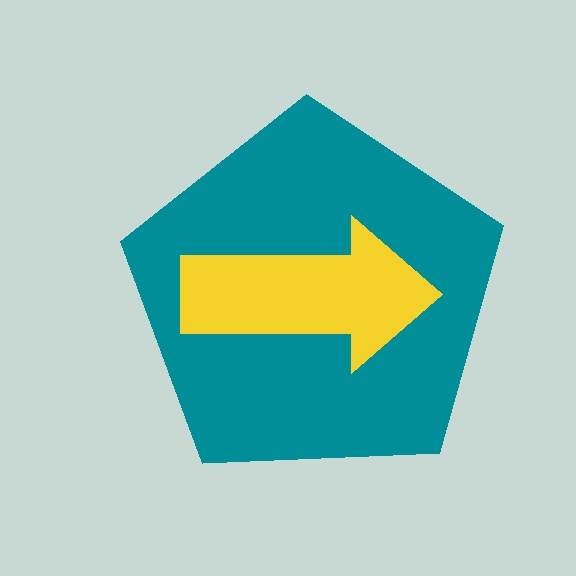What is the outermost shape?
The teal pentagon.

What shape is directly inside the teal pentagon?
The yellow arrow.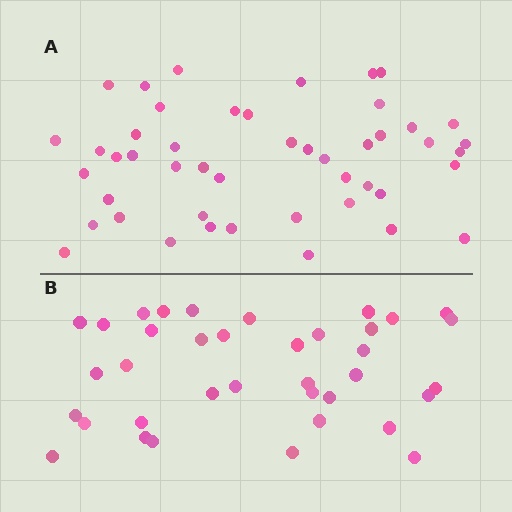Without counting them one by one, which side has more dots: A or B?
Region A (the top region) has more dots.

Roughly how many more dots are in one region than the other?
Region A has roughly 10 or so more dots than region B.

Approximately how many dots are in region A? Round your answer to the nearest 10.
About 50 dots. (The exact count is 47, which rounds to 50.)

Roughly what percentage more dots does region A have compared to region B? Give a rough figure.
About 25% more.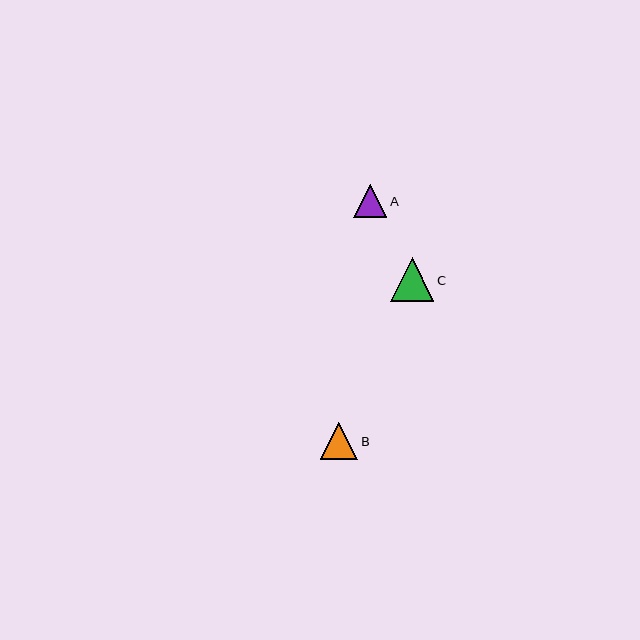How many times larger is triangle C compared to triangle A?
Triangle C is approximately 1.3 times the size of triangle A.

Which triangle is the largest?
Triangle C is the largest with a size of approximately 43 pixels.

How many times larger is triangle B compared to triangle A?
Triangle B is approximately 1.1 times the size of triangle A.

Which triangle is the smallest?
Triangle A is the smallest with a size of approximately 33 pixels.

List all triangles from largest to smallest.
From largest to smallest: C, B, A.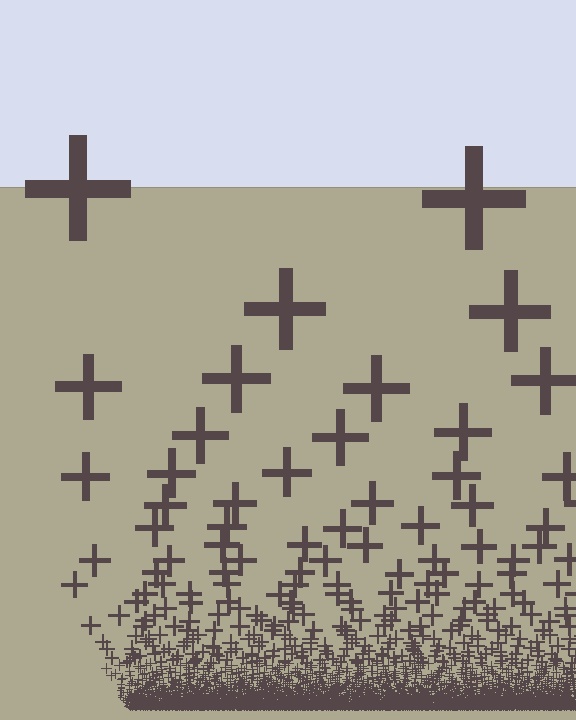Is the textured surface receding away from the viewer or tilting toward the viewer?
The surface appears to tilt toward the viewer. Texture elements get larger and sparser toward the top.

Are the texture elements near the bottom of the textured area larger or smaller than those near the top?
Smaller. The gradient is inverted — elements near the bottom are smaller and denser.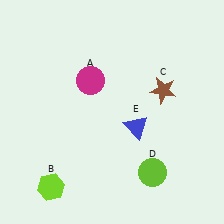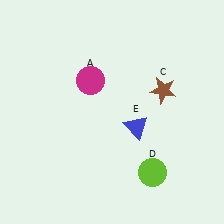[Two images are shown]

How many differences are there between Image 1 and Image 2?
There is 1 difference between the two images.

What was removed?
The lime hexagon (B) was removed in Image 2.